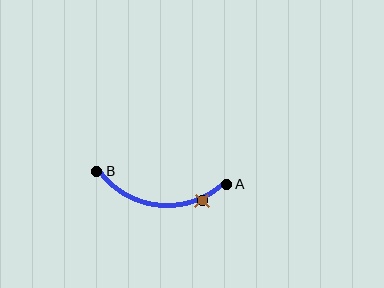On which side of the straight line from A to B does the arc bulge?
The arc bulges below the straight line connecting A and B.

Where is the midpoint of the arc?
The arc midpoint is the point on the curve farthest from the straight line joining A and B. It sits below that line.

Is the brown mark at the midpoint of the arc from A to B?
No. The brown mark lies on the arc but is closer to endpoint A. The arc midpoint would be at the point on the curve equidistant along the arc from both A and B.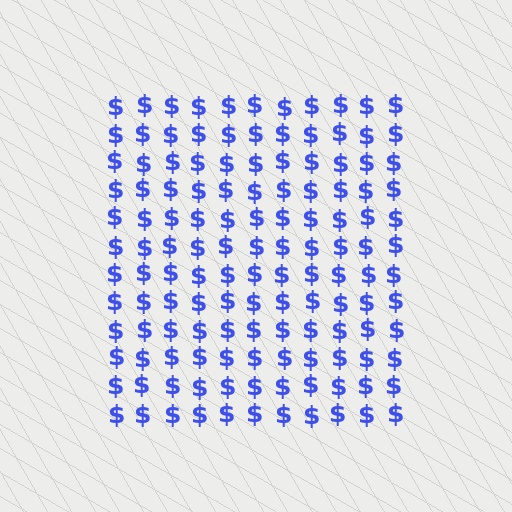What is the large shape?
The large shape is a square.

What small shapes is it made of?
It is made of small dollar signs.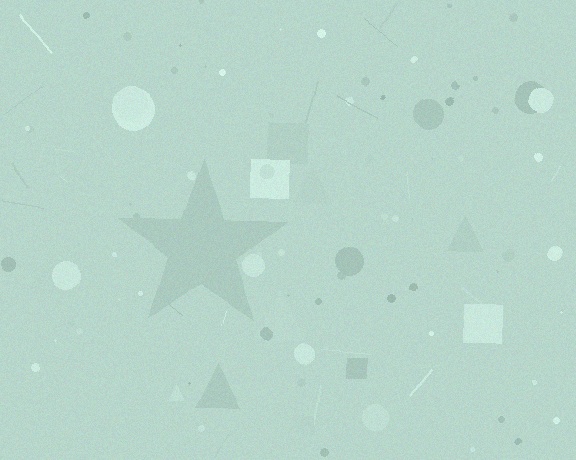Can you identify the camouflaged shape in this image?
The camouflaged shape is a star.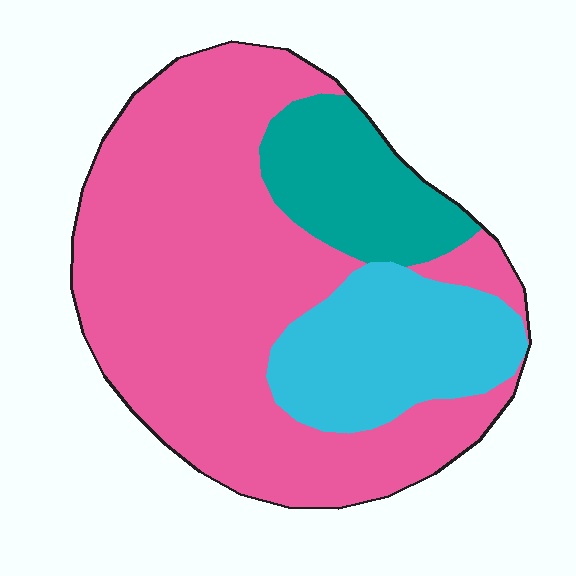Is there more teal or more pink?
Pink.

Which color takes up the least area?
Teal, at roughly 15%.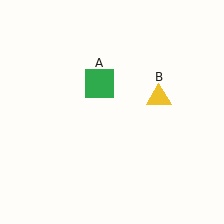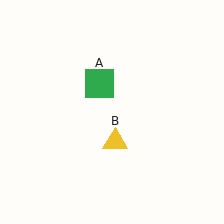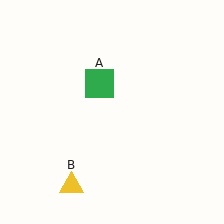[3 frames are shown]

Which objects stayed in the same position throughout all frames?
Green square (object A) remained stationary.